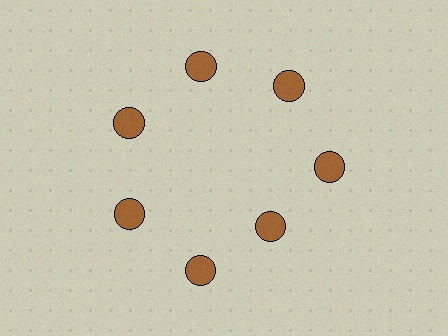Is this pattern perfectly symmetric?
No. The 7 brown circles are arranged in a ring, but one element near the 5 o'clock position is pulled inward toward the center, breaking the 7-fold rotational symmetry.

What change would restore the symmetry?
The symmetry would be restored by moving it outward, back onto the ring so that all 7 circles sit at equal angles and equal distance from the center.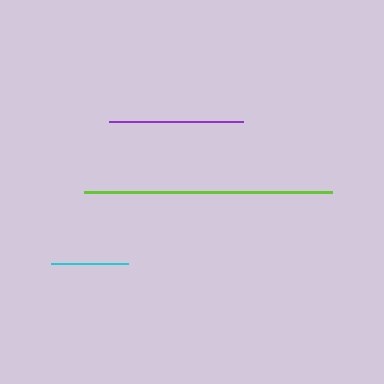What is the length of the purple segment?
The purple segment is approximately 134 pixels long.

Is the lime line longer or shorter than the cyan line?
The lime line is longer than the cyan line.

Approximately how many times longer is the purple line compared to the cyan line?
The purple line is approximately 1.7 times the length of the cyan line.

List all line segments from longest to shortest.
From longest to shortest: lime, purple, cyan.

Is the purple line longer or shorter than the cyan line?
The purple line is longer than the cyan line.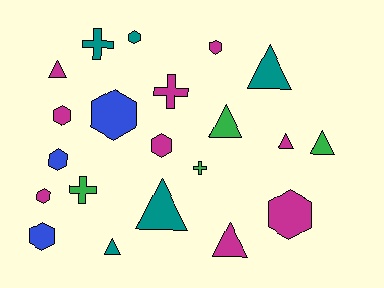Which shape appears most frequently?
Hexagon, with 9 objects.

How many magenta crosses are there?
There is 1 magenta cross.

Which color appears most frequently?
Magenta, with 9 objects.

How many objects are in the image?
There are 21 objects.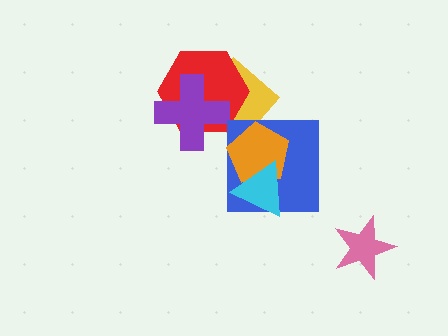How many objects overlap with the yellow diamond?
2 objects overlap with the yellow diamond.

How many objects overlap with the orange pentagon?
2 objects overlap with the orange pentagon.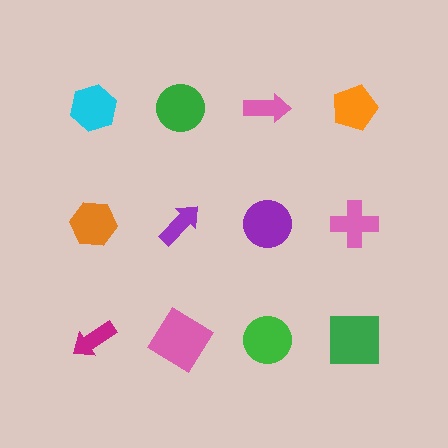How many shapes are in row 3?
4 shapes.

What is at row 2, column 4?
A pink cross.